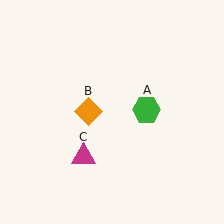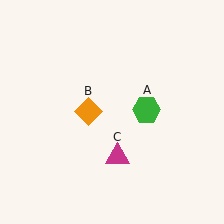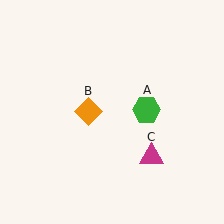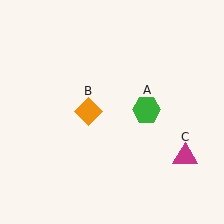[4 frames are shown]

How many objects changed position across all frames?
1 object changed position: magenta triangle (object C).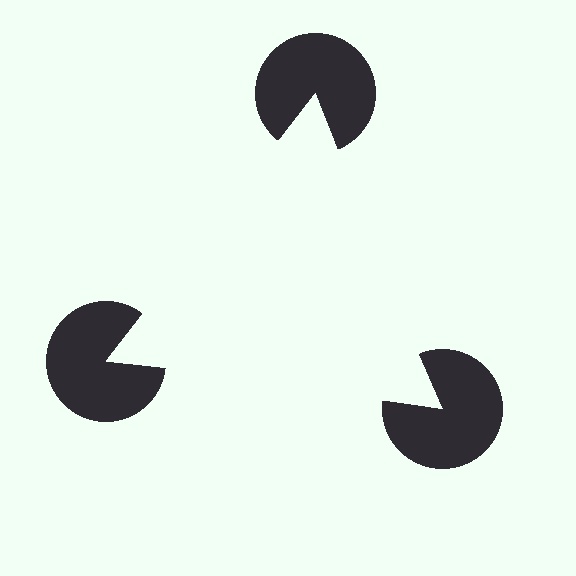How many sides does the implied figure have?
3 sides.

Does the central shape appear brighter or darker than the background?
It typically appears slightly brighter than the background, even though no actual brightness change is drawn.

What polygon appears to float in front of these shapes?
An illusory triangle — its edges are inferred from the aligned wedge cuts in the pac-man discs, not physically drawn.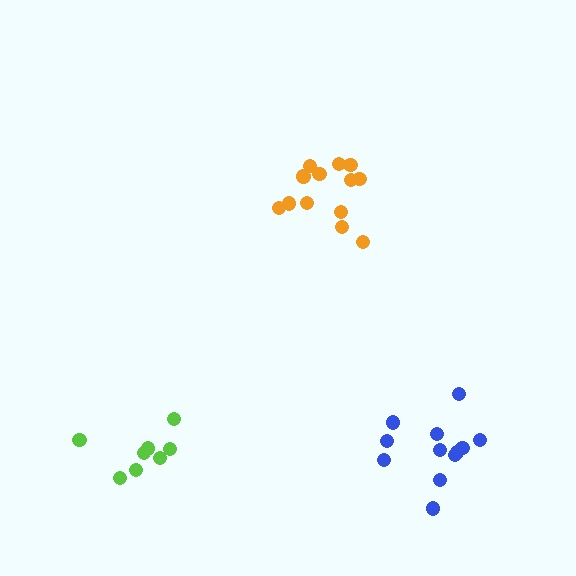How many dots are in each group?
Group 1: 8 dots, Group 2: 12 dots, Group 3: 13 dots (33 total).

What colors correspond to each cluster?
The clusters are colored: lime, blue, orange.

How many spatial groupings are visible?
There are 3 spatial groupings.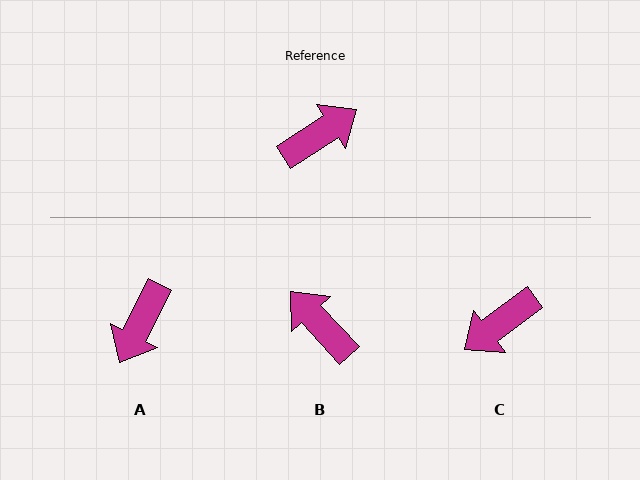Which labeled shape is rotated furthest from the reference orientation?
C, about 177 degrees away.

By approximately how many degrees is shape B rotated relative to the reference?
Approximately 99 degrees counter-clockwise.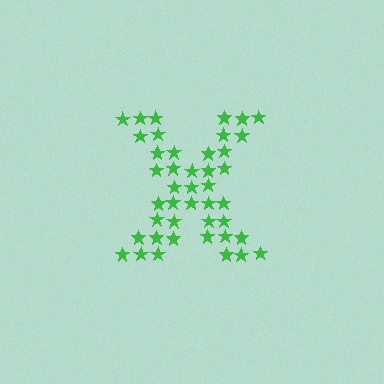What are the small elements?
The small elements are stars.